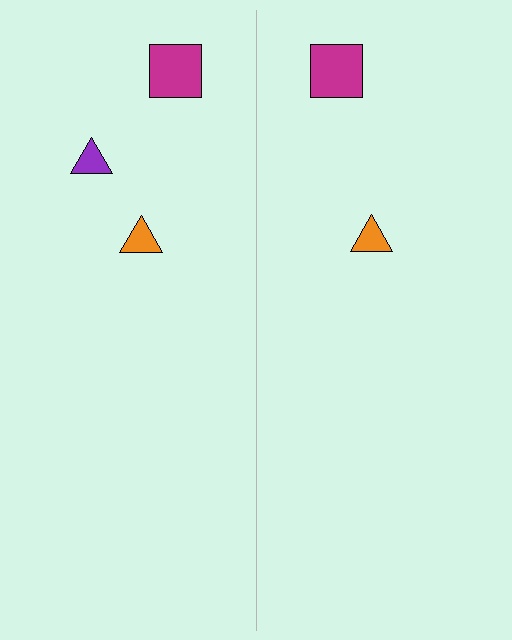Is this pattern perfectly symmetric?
No, the pattern is not perfectly symmetric. A purple triangle is missing from the right side.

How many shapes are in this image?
There are 5 shapes in this image.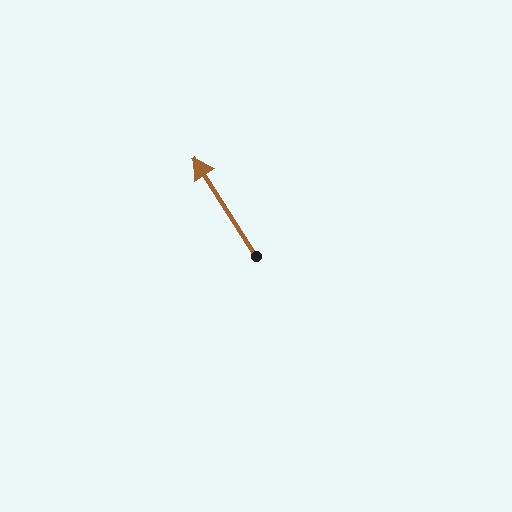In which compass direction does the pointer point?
Northwest.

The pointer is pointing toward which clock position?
Roughly 11 o'clock.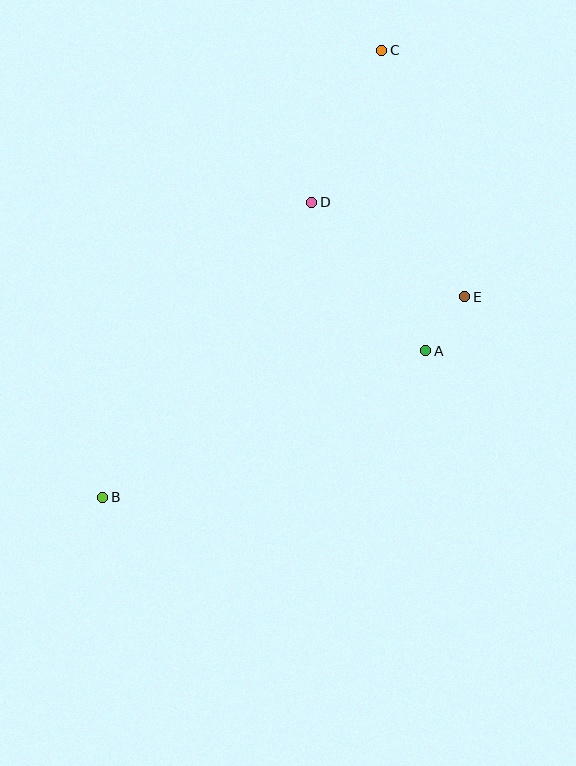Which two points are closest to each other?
Points A and E are closest to each other.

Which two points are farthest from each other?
Points B and C are farthest from each other.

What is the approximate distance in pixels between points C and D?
The distance between C and D is approximately 167 pixels.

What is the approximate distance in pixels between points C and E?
The distance between C and E is approximately 260 pixels.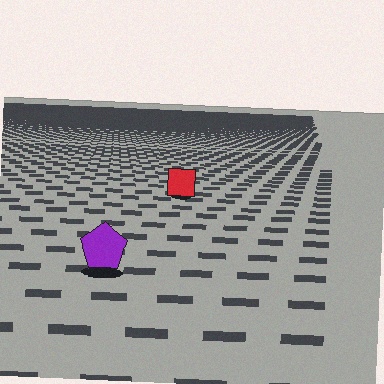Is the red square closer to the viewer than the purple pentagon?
No. The purple pentagon is closer — you can tell from the texture gradient: the ground texture is coarser near it.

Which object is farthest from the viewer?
The red square is farthest from the viewer. It appears smaller and the ground texture around it is denser.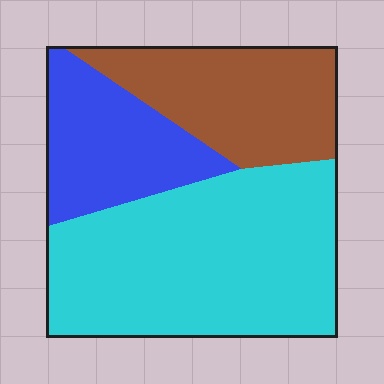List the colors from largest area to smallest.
From largest to smallest: cyan, brown, blue.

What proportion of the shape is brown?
Brown takes up about one quarter (1/4) of the shape.